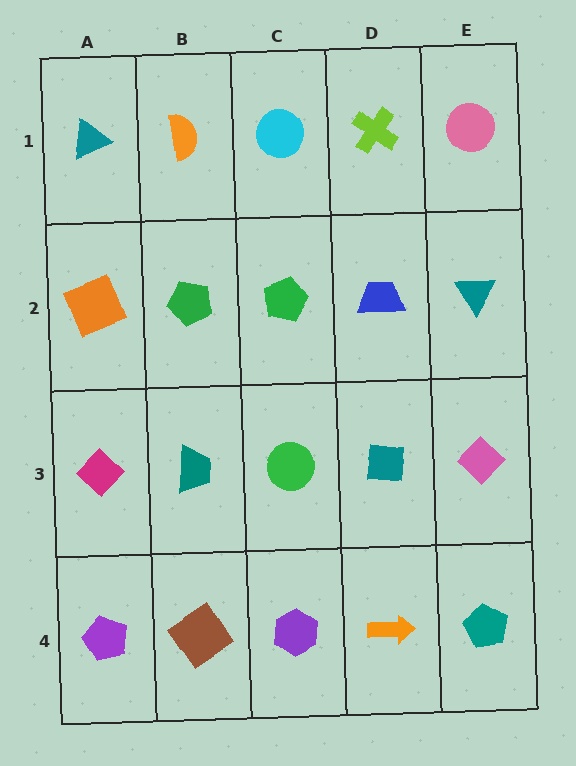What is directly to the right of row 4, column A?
A brown diamond.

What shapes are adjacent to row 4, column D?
A teal square (row 3, column D), a purple hexagon (row 4, column C), a teal pentagon (row 4, column E).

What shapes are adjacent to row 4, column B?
A teal trapezoid (row 3, column B), a purple pentagon (row 4, column A), a purple hexagon (row 4, column C).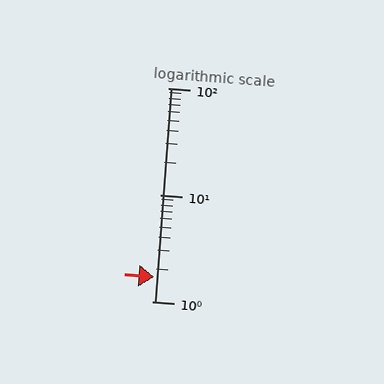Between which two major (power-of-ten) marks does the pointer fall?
The pointer is between 1 and 10.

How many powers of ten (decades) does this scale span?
The scale spans 2 decades, from 1 to 100.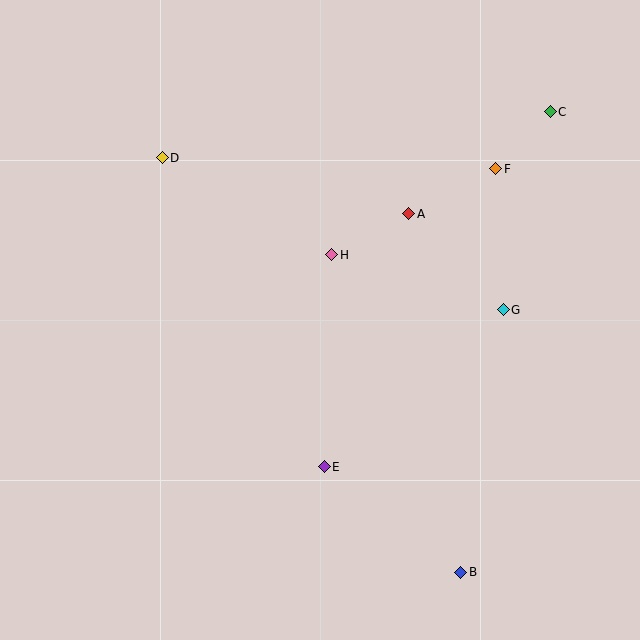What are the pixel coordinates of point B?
Point B is at (461, 573).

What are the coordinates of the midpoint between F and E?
The midpoint between F and E is at (410, 318).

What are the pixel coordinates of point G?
Point G is at (503, 310).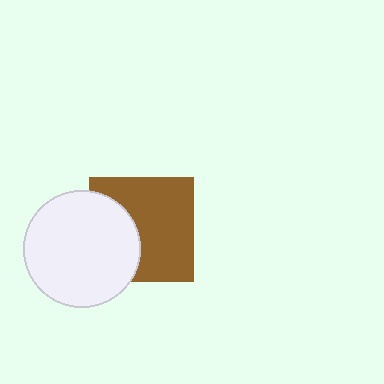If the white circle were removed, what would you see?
You would see the complete brown square.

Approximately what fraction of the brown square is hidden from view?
Roughly 36% of the brown square is hidden behind the white circle.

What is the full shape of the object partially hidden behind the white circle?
The partially hidden object is a brown square.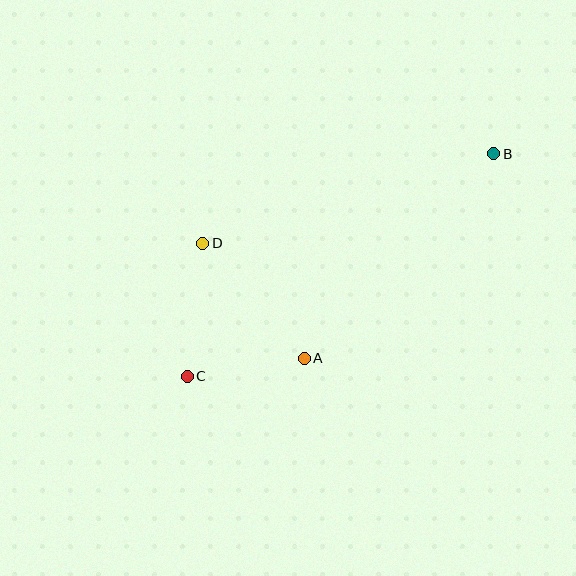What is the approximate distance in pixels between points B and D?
The distance between B and D is approximately 304 pixels.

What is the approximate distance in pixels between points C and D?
The distance between C and D is approximately 134 pixels.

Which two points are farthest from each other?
Points B and C are farthest from each other.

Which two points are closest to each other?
Points A and C are closest to each other.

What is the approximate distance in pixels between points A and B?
The distance between A and B is approximately 278 pixels.